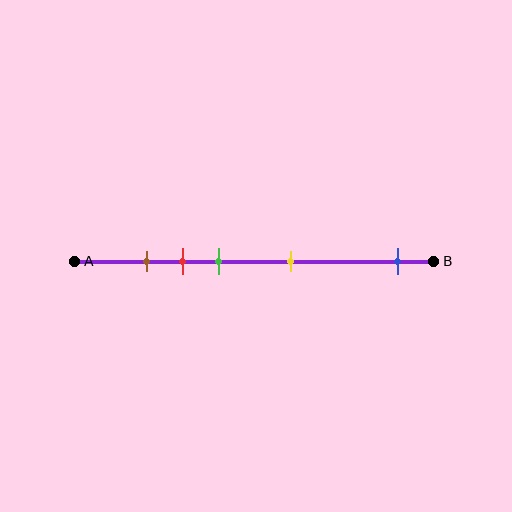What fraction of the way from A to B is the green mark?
The green mark is approximately 40% (0.4) of the way from A to B.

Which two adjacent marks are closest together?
The brown and red marks are the closest adjacent pair.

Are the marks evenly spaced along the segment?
No, the marks are not evenly spaced.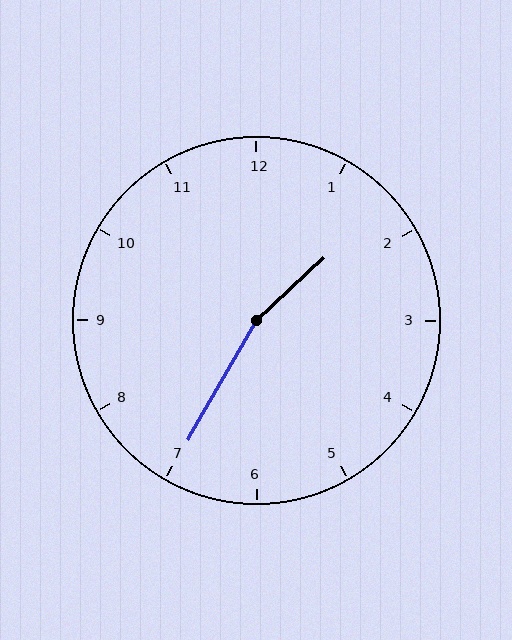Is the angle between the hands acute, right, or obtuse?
It is obtuse.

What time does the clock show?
1:35.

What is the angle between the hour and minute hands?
Approximately 162 degrees.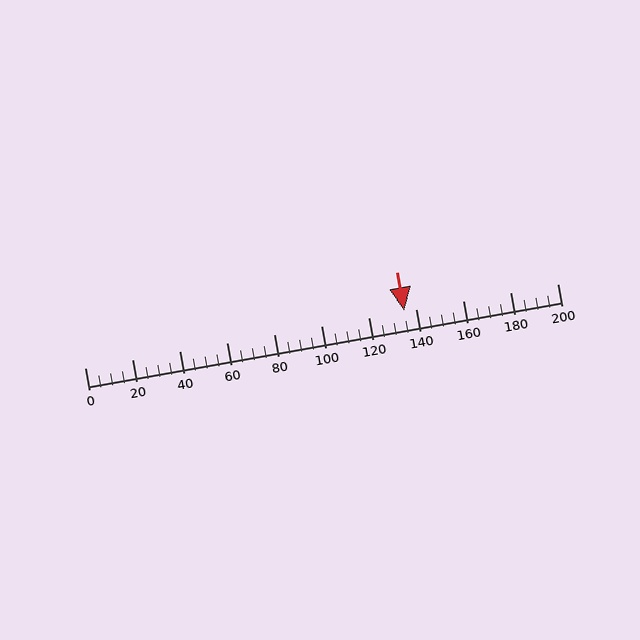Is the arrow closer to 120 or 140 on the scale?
The arrow is closer to 140.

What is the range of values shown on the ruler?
The ruler shows values from 0 to 200.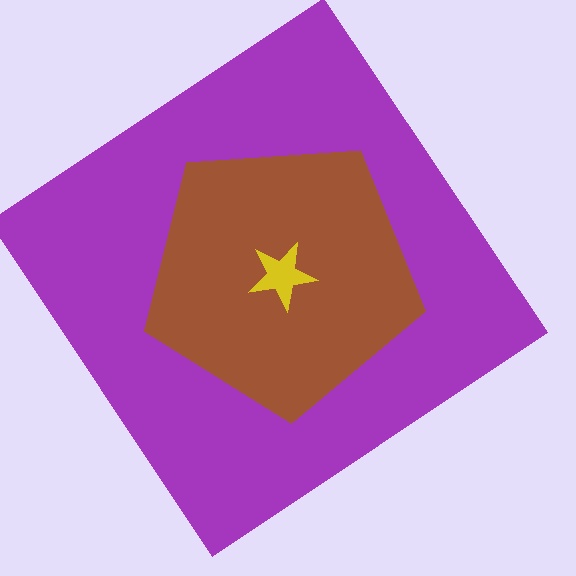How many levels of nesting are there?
3.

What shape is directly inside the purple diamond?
The brown pentagon.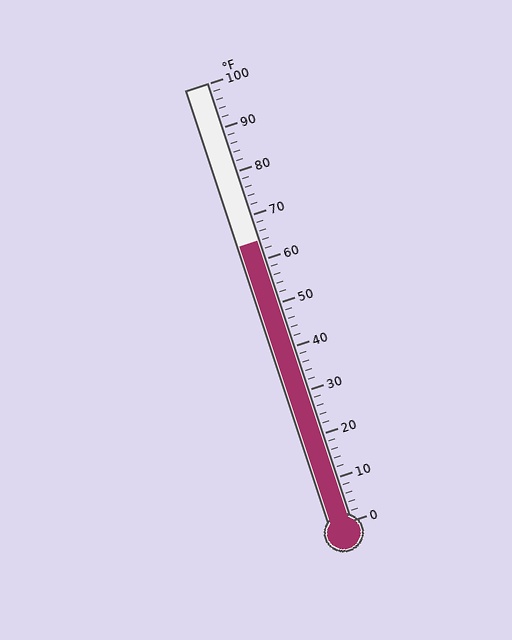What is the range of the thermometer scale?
The thermometer scale ranges from 0°F to 100°F.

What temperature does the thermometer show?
The thermometer shows approximately 64°F.